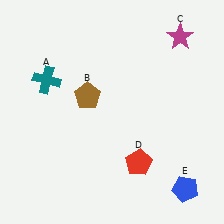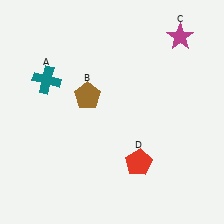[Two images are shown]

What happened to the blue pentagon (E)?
The blue pentagon (E) was removed in Image 2. It was in the bottom-right area of Image 1.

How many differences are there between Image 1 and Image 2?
There is 1 difference between the two images.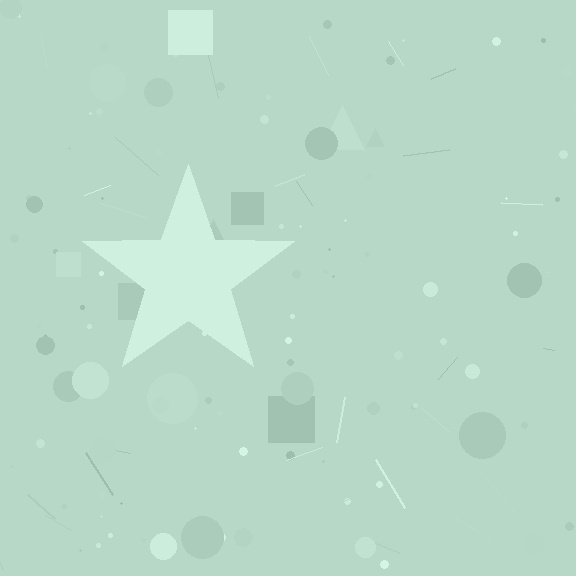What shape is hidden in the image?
A star is hidden in the image.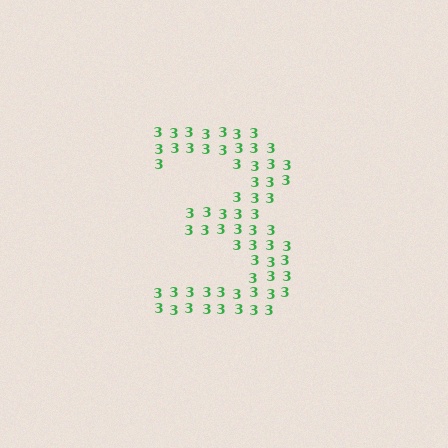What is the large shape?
The large shape is the digit 3.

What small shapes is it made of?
It is made of small digit 3's.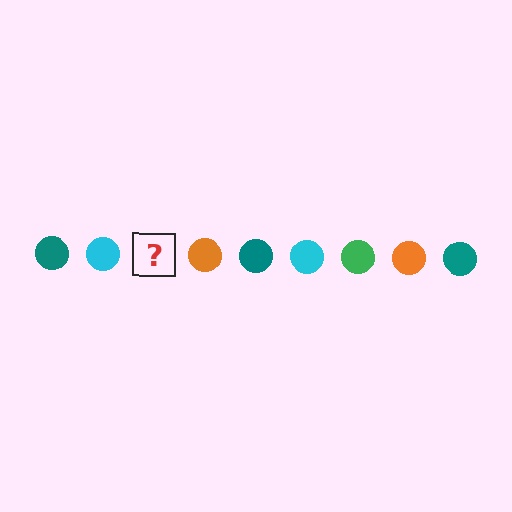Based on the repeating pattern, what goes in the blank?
The blank should be a green circle.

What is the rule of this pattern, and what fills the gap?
The rule is that the pattern cycles through teal, cyan, green, orange circles. The gap should be filled with a green circle.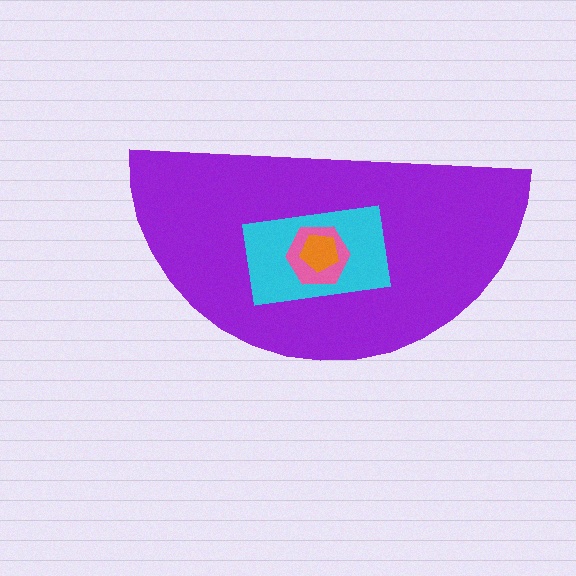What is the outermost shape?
The purple semicircle.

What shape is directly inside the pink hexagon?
The orange pentagon.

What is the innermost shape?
The orange pentagon.